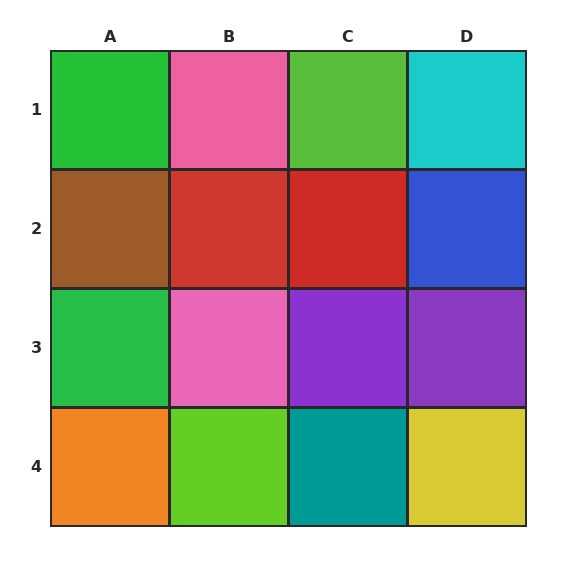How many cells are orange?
1 cell is orange.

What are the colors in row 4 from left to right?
Orange, lime, teal, yellow.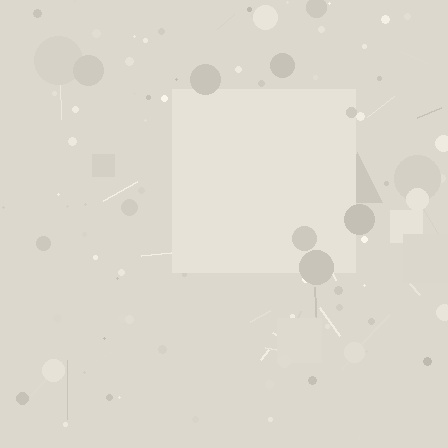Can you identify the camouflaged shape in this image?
The camouflaged shape is a square.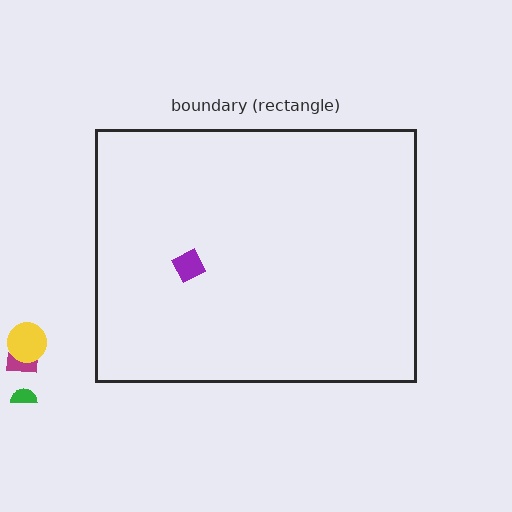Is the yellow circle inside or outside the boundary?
Outside.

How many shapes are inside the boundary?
1 inside, 3 outside.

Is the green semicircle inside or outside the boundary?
Outside.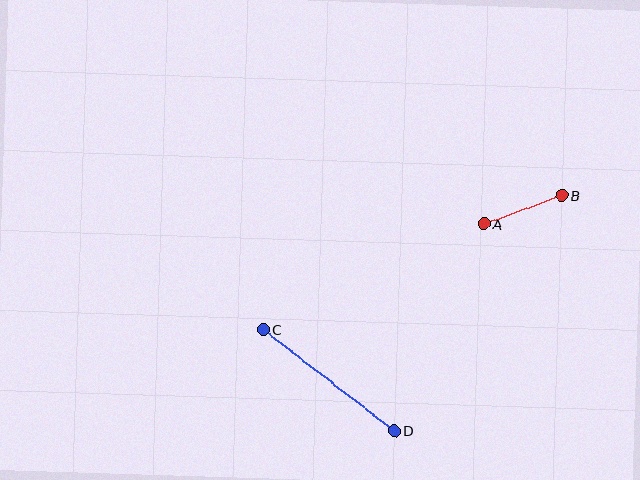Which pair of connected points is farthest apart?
Points C and D are farthest apart.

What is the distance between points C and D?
The distance is approximately 165 pixels.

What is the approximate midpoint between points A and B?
The midpoint is at approximately (523, 210) pixels.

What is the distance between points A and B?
The distance is approximately 83 pixels.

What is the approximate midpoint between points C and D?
The midpoint is at approximately (329, 380) pixels.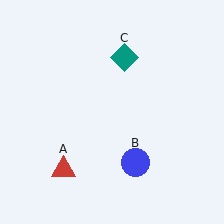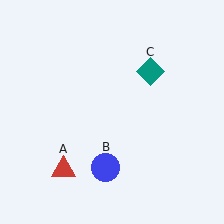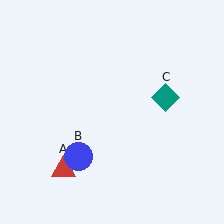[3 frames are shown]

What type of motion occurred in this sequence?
The blue circle (object B), teal diamond (object C) rotated clockwise around the center of the scene.